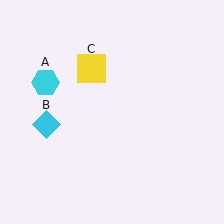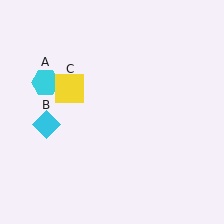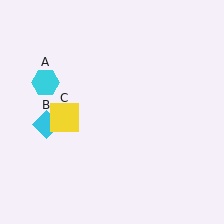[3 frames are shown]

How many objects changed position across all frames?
1 object changed position: yellow square (object C).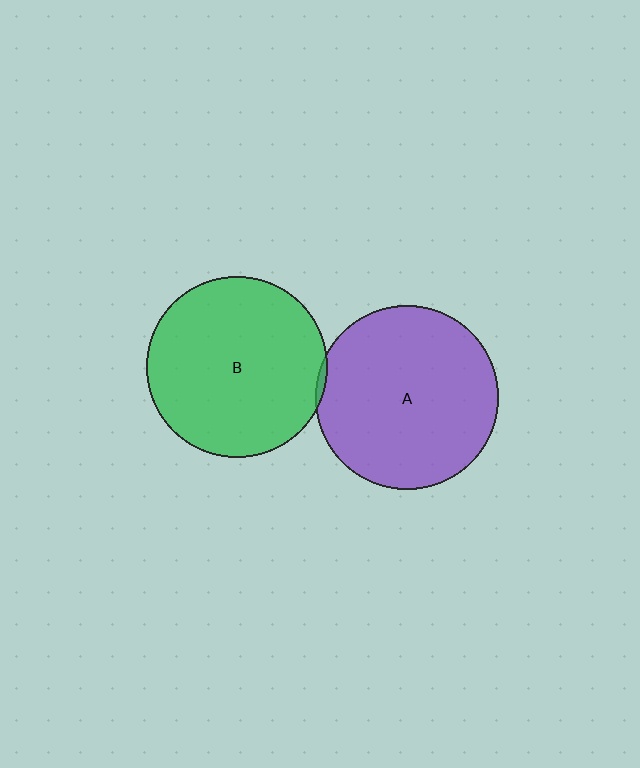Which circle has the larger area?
Circle A (purple).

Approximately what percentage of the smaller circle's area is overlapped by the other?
Approximately 5%.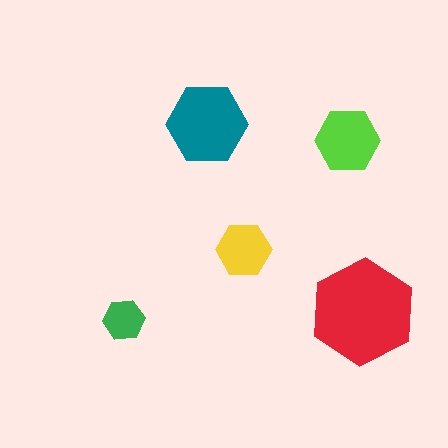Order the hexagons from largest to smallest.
the red one, the teal one, the lime one, the yellow one, the green one.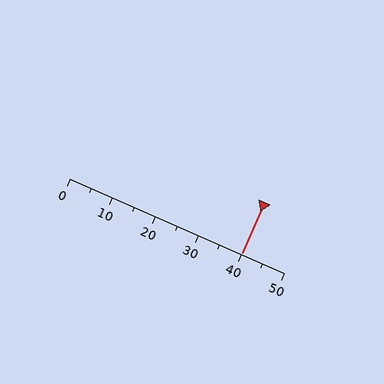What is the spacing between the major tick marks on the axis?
The major ticks are spaced 10 apart.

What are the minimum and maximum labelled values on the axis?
The axis runs from 0 to 50.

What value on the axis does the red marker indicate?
The marker indicates approximately 40.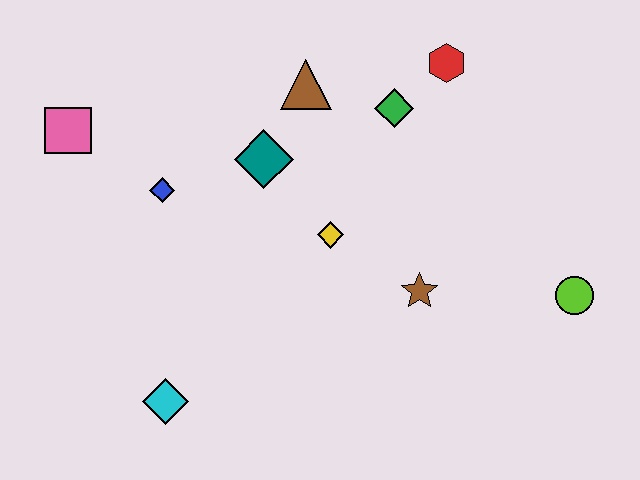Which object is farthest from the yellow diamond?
The pink square is farthest from the yellow diamond.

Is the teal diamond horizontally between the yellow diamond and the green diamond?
No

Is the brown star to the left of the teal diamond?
No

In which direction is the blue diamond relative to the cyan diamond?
The blue diamond is above the cyan diamond.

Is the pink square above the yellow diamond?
Yes